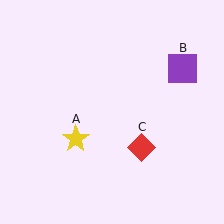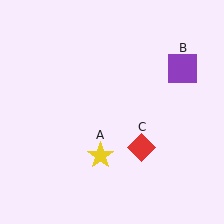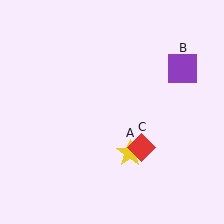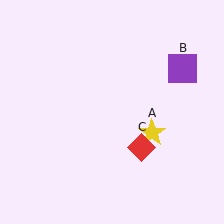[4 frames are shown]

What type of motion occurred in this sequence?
The yellow star (object A) rotated counterclockwise around the center of the scene.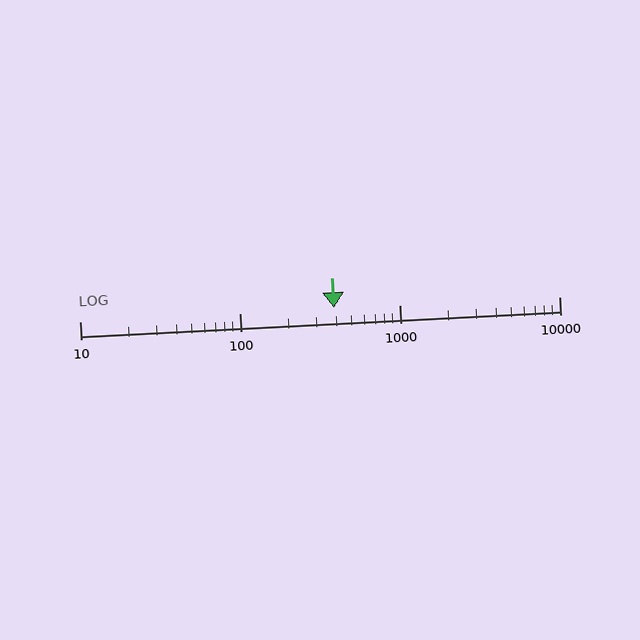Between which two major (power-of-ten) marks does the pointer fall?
The pointer is between 100 and 1000.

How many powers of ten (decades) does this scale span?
The scale spans 3 decades, from 10 to 10000.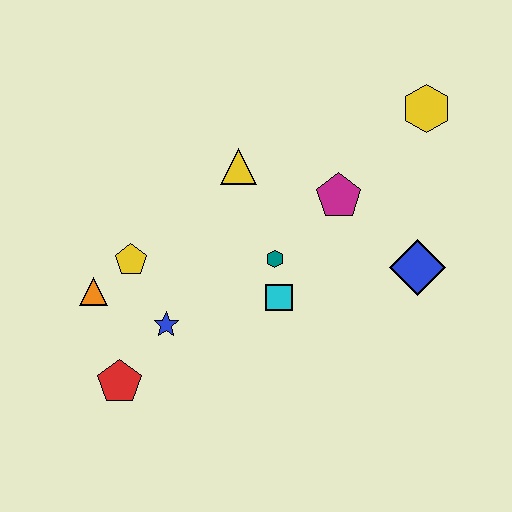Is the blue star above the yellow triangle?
No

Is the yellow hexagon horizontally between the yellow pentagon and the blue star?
No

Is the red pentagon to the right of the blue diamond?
No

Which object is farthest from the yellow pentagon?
The yellow hexagon is farthest from the yellow pentagon.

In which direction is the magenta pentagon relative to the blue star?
The magenta pentagon is to the right of the blue star.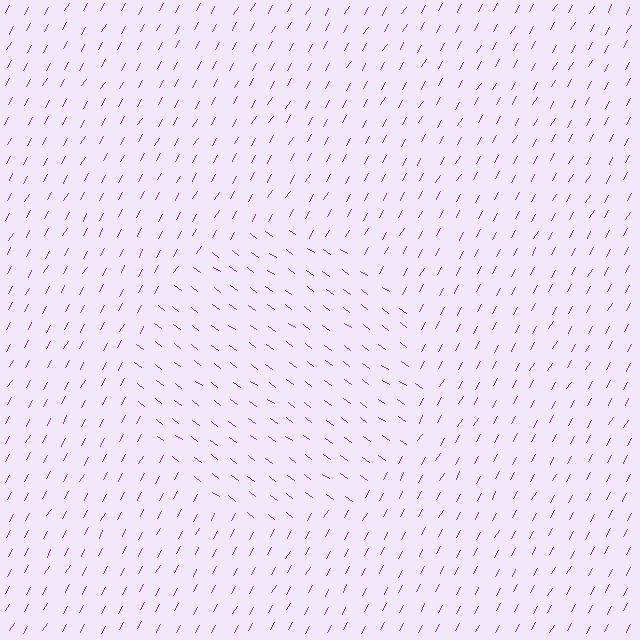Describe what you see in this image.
The image is filled with small purple line segments. A circle region in the image has lines oriented differently from the surrounding lines, creating a visible texture boundary.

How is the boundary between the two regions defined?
The boundary is defined purely by a change in line orientation (approximately 84 degrees difference). All lines are the same color and thickness.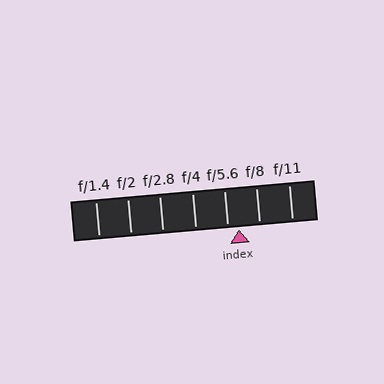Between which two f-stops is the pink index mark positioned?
The index mark is between f/5.6 and f/8.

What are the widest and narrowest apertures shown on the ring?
The widest aperture shown is f/1.4 and the narrowest is f/11.